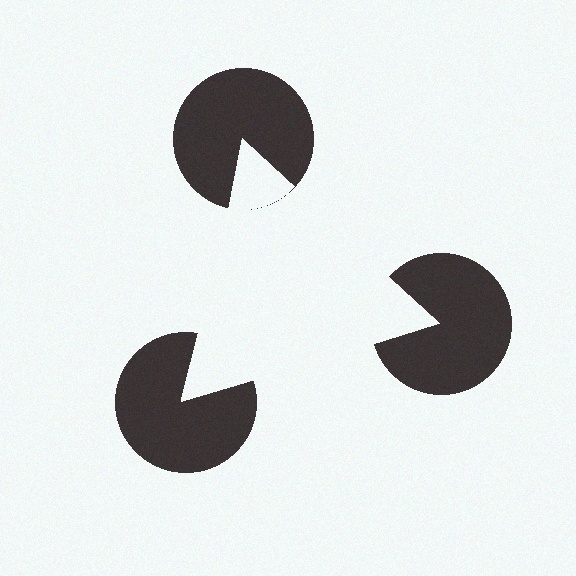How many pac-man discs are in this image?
There are 3 — one at each vertex of the illusory triangle.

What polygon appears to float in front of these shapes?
An illusory triangle — its edges are inferred from the aligned wedge cuts in the pac-man discs, not physically drawn.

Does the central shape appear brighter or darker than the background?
It typically appears slightly brighter than the background, even though no actual brightness change is drawn.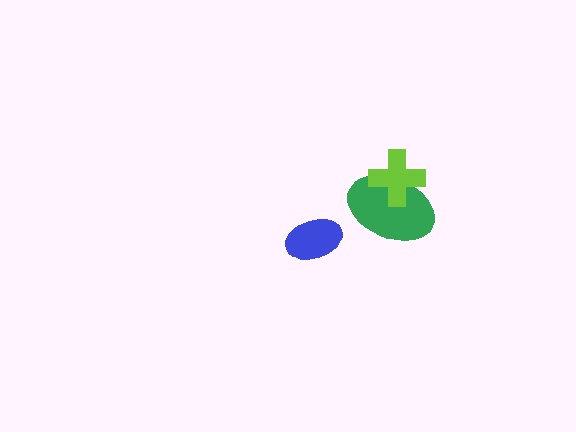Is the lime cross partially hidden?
No, no other shape covers it.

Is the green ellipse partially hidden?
Yes, it is partially covered by another shape.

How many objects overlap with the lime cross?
1 object overlaps with the lime cross.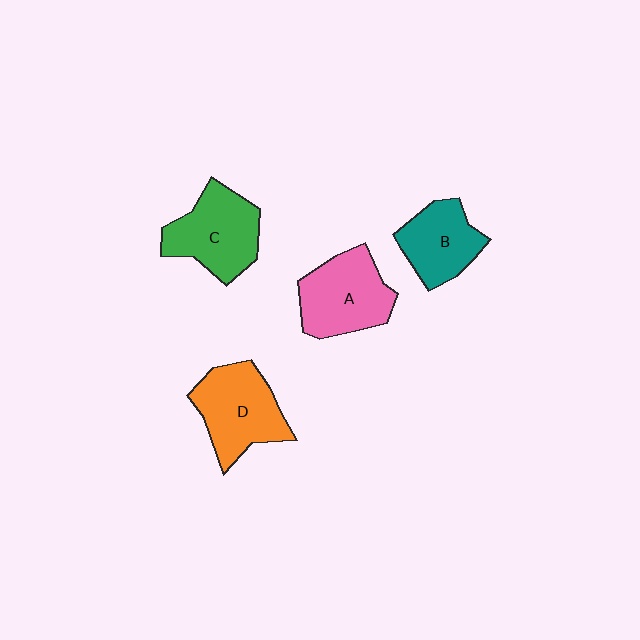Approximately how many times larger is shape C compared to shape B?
Approximately 1.2 times.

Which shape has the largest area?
Shape D (orange).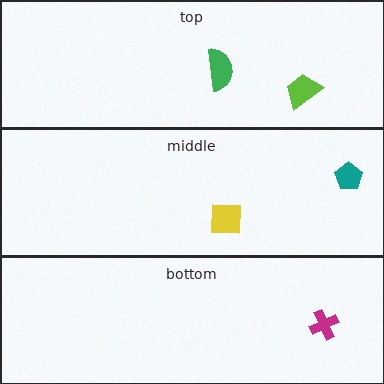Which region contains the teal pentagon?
The middle region.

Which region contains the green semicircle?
The top region.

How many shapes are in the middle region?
2.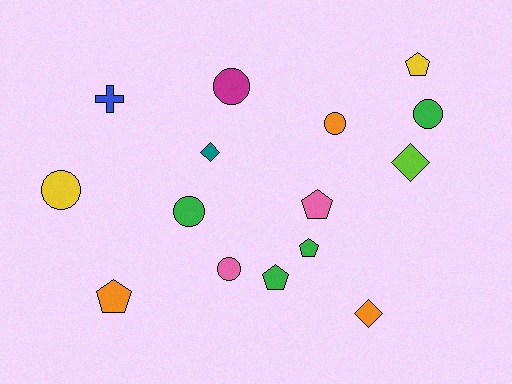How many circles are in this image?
There are 6 circles.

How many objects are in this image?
There are 15 objects.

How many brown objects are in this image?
There are no brown objects.